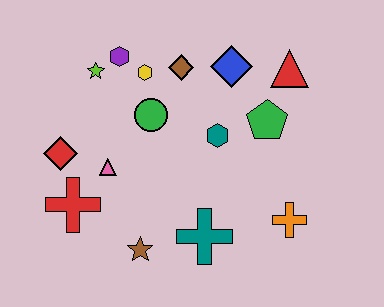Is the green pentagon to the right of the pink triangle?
Yes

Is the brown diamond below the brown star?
No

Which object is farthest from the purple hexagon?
The orange cross is farthest from the purple hexagon.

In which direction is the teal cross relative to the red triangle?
The teal cross is below the red triangle.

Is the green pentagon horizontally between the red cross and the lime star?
No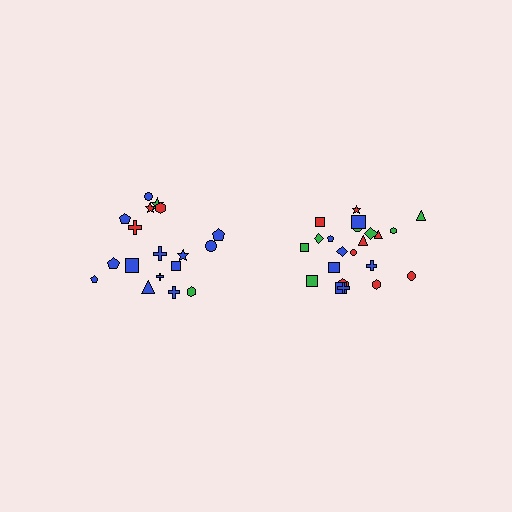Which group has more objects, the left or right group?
The right group.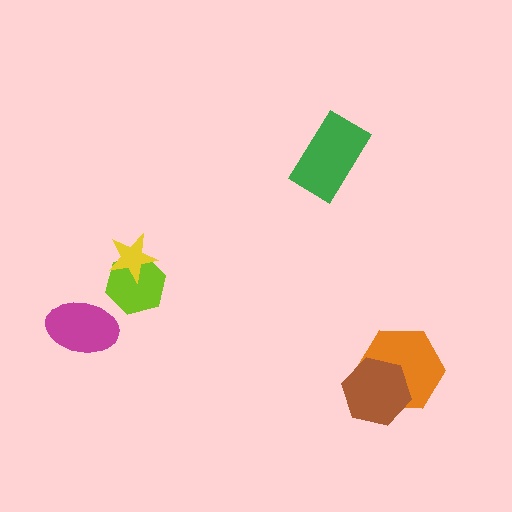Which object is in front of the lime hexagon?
The yellow star is in front of the lime hexagon.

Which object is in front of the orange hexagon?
The brown hexagon is in front of the orange hexagon.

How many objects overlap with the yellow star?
1 object overlaps with the yellow star.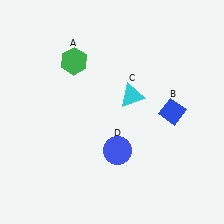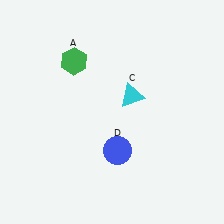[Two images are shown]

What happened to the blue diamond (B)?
The blue diamond (B) was removed in Image 2. It was in the top-right area of Image 1.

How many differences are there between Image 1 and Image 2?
There is 1 difference between the two images.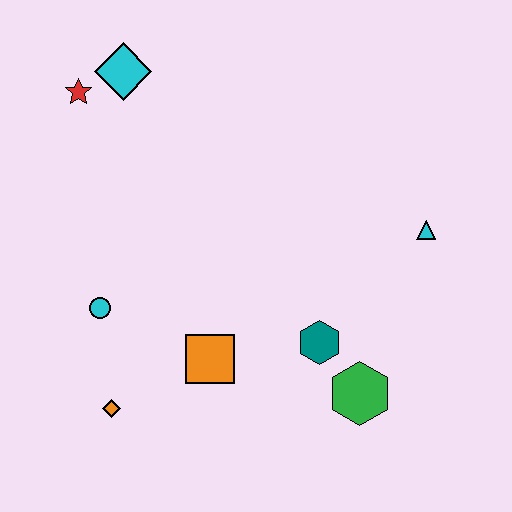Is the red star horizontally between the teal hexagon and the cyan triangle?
No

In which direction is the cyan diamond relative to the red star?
The cyan diamond is to the right of the red star.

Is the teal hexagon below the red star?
Yes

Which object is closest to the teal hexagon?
The green hexagon is closest to the teal hexagon.